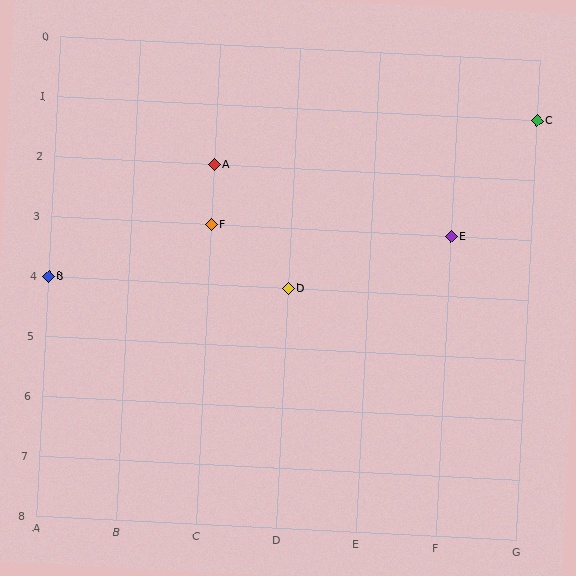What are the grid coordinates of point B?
Point B is at grid coordinates (A, 4).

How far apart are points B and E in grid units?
Points B and E are 5 columns and 1 row apart (about 5.1 grid units diagonally).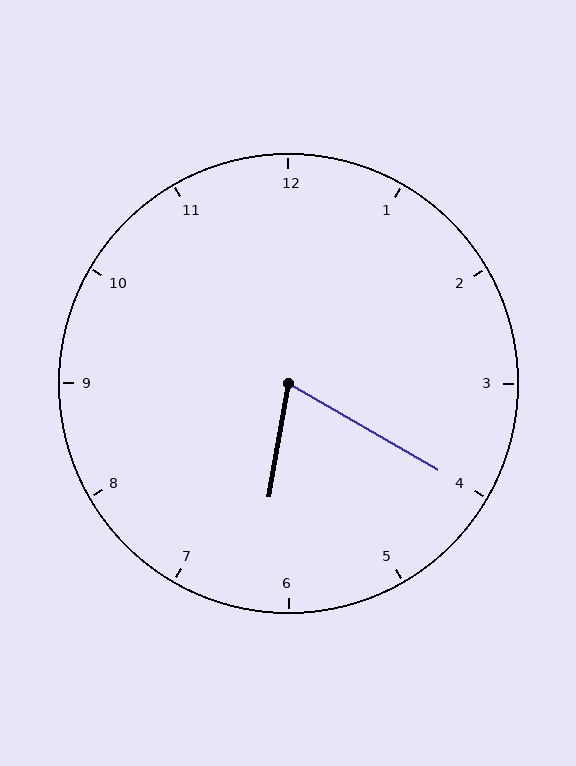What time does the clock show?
6:20.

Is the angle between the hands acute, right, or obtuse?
It is acute.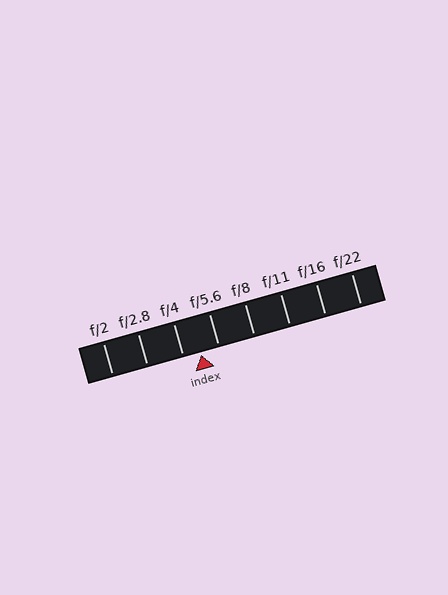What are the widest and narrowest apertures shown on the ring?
The widest aperture shown is f/2 and the narrowest is f/22.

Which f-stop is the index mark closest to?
The index mark is closest to f/4.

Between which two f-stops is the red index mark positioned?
The index mark is between f/4 and f/5.6.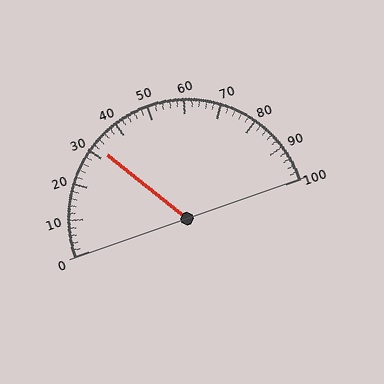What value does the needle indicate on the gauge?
The needle indicates approximately 32.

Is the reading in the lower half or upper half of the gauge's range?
The reading is in the lower half of the range (0 to 100).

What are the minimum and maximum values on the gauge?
The gauge ranges from 0 to 100.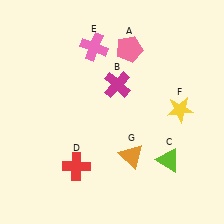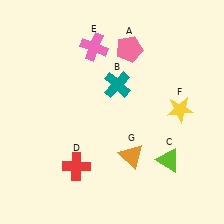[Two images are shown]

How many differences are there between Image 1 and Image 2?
There is 1 difference between the two images.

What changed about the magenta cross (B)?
In Image 1, B is magenta. In Image 2, it changed to teal.